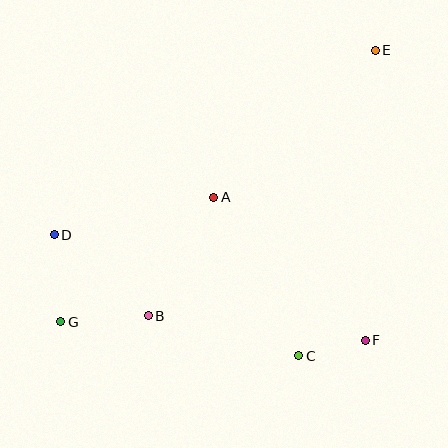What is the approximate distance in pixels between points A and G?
The distance between A and G is approximately 197 pixels.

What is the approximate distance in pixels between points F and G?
The distance between F and G is approximately 305 pixels.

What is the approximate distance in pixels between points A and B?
The distance between A and B is approximately 135 pixels.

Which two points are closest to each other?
Points C and F are closest to each other.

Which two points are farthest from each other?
Points E and G are farthest from each other.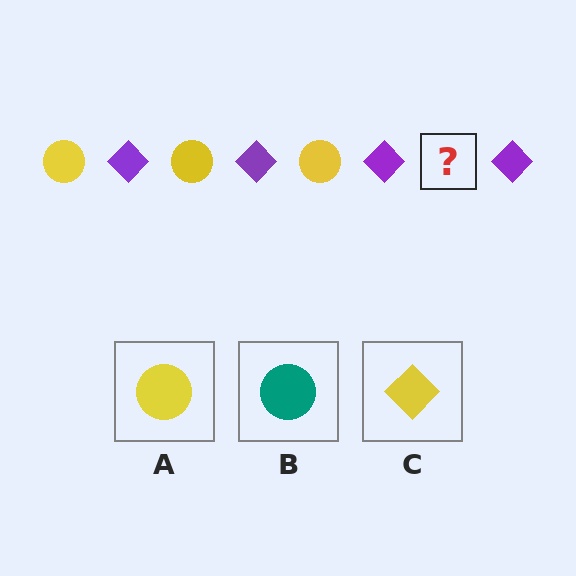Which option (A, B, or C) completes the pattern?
A.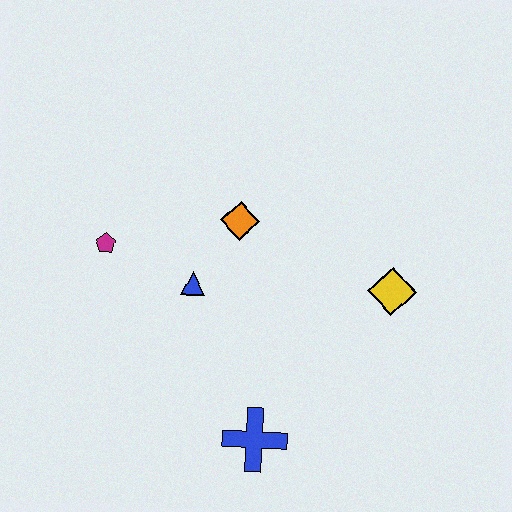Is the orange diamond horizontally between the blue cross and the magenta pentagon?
Yes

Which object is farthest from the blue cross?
The magenta pentagon is farthest from the blue cross.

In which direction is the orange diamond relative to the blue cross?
The orange diamond is above the blue cross.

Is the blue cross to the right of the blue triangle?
Yes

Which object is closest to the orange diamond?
The blue triangle is closest to the orange diamond.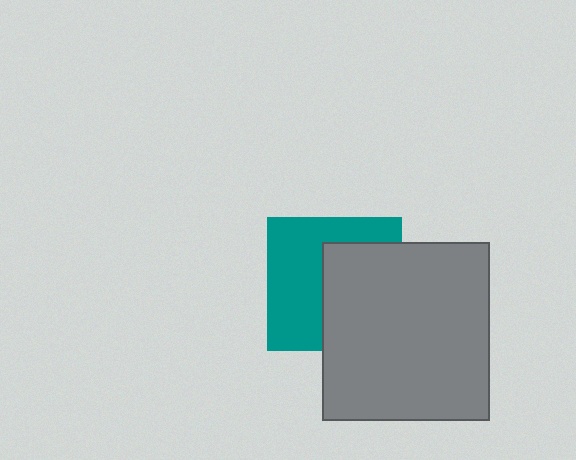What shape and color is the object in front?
The object in front is a gray rectangle.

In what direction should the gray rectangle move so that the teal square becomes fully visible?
The gray rectangle should move right. That is the shortest direction to clear the overlap and leave the teal square fully visible.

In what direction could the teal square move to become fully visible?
The teal square could move left. That would shift it out from behind the gray rectangle entirely.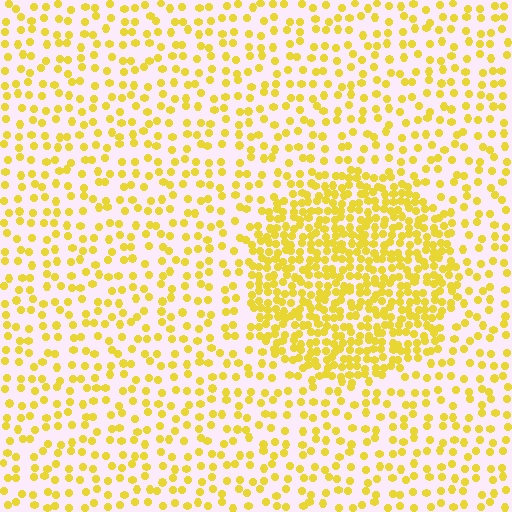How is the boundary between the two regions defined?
The boundary is defined by a change in element density (approximately 2.4x ratio). All elements are the same color, size, and shape.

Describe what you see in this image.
The image contains small yellow elements arranged at two different densities. A circle-shaped region is visible where the elements are more densely packed than the surrounding area.